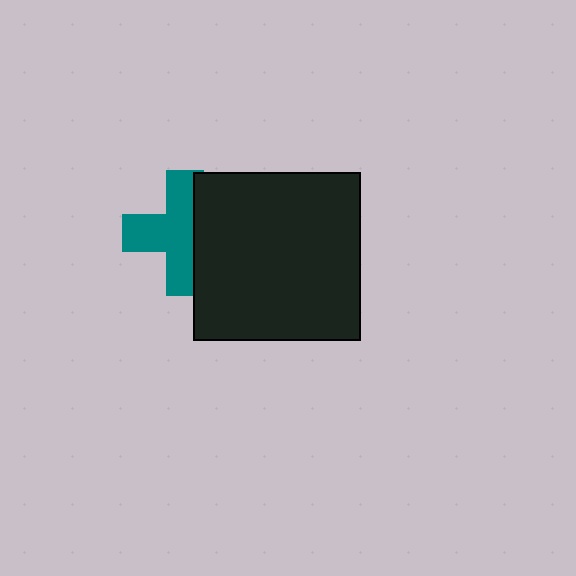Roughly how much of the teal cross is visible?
About half of it is visible (roughly 64%).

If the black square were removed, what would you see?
You would see the complete teal cross.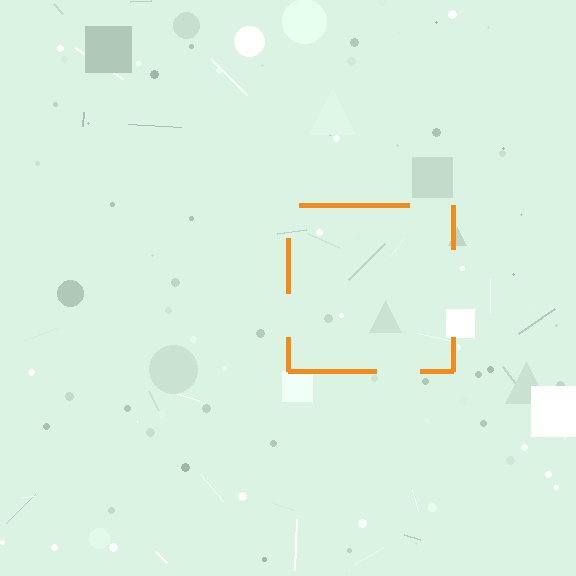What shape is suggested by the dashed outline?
The dashed outline suggests a square.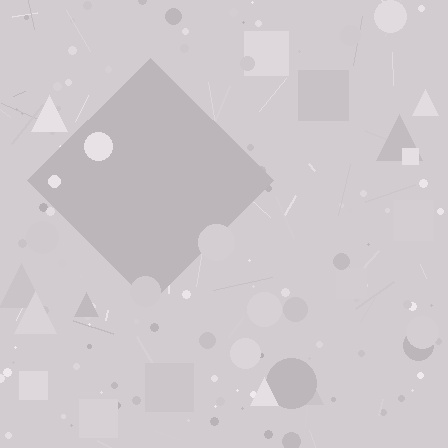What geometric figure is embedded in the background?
A diamond is embedded in the background.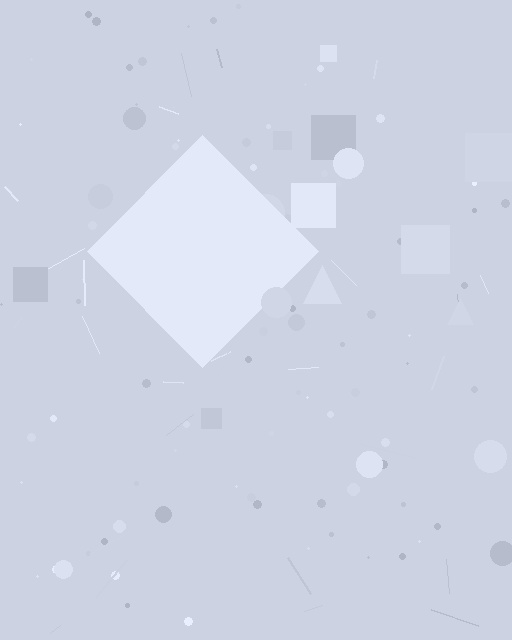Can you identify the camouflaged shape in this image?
The camouflaged shape is a diamond.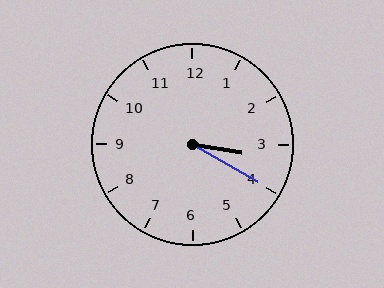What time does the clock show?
3:20.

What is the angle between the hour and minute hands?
Approximately 20 degrees.